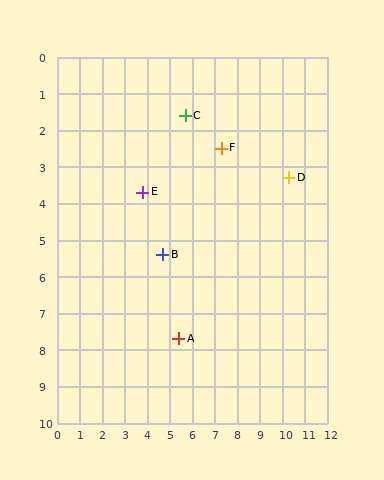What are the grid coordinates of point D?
Point D is at approximately (10.3, 3.3).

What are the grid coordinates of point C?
Point C is at approximately (5.7, 1.6).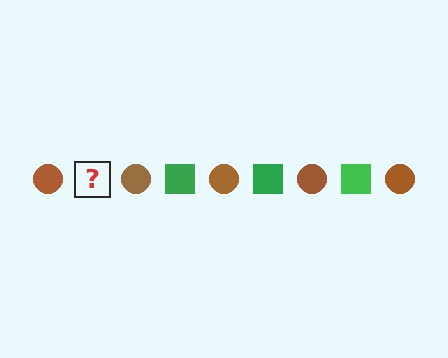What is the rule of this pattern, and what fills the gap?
The rule is that the pattern alternates between brown circle and green square. The gap should be filled with a green square.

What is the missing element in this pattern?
The missing element is a green square.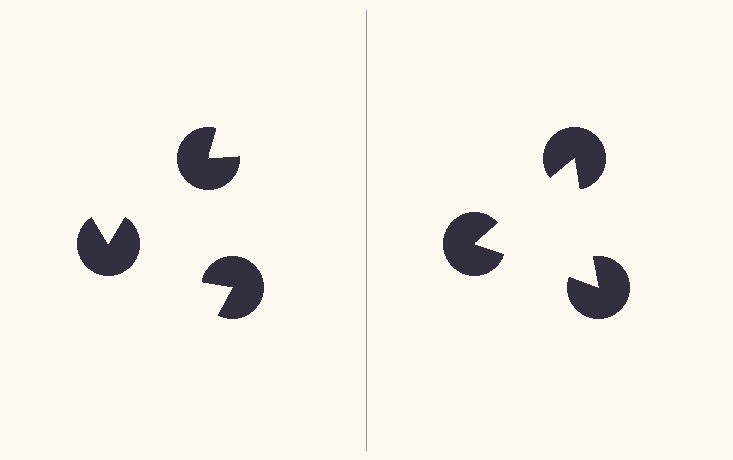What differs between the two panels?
The pac-man discs are positioned identically on both sides; only the wedge orientations differ. On the right they align to a triangle; on the left they are misaligned.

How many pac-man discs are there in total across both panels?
6 — 3 on each side.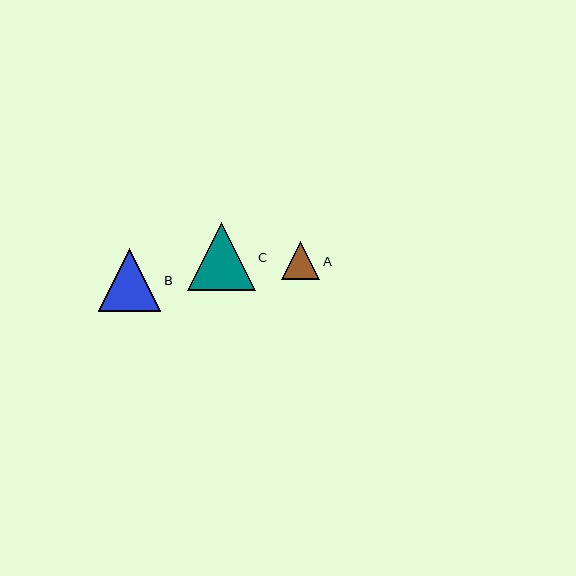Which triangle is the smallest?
Triangle A is the smallest with a size of approximately 38 pixels.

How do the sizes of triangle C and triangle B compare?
Triangle C and triangle B are approximately the same size.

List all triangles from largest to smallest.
From largest to smallest: C, B, A.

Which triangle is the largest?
Triangle C is the largest with a size of approximately 68 pixels.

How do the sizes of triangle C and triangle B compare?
Triangle C and triangle B are approximately the same size.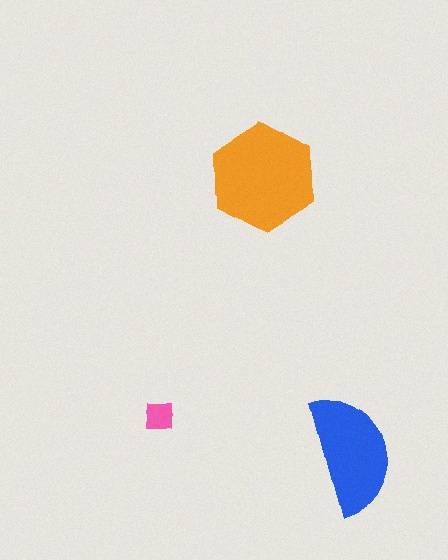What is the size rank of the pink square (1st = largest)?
3rd.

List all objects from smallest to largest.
The pink square, the blue semicircle, the orange hexagon.